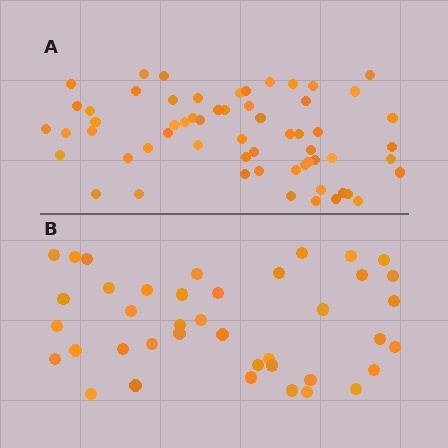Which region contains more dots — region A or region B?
Region A (the top region) has more dots.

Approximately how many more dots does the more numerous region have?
Region A has approximately 20 more dots than region B.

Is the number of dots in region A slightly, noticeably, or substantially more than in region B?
Region A has substantially more. The ratio is roughly 1.5 to 1.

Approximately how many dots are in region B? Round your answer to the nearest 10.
About 40 dots.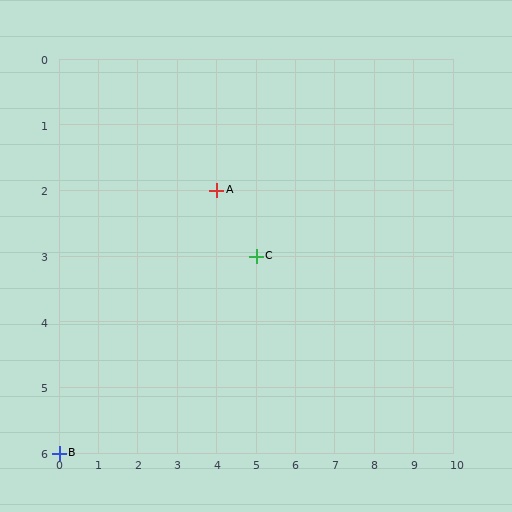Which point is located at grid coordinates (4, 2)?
Point A is at (4, 2).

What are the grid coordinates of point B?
Point B is at grid coordinates (0, 6).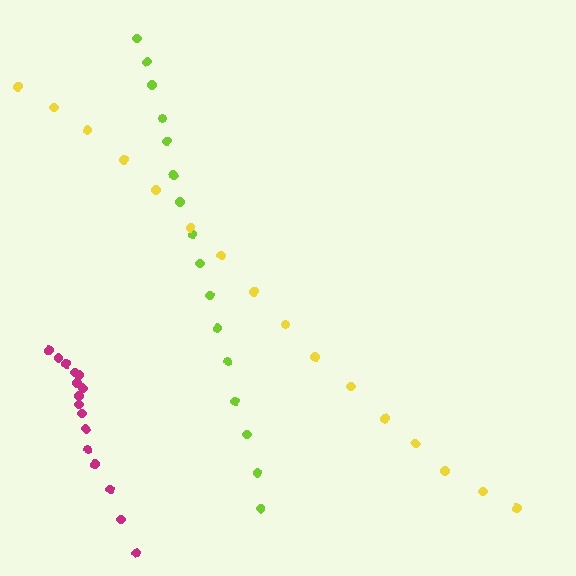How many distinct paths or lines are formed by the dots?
There are 3 distinct paths.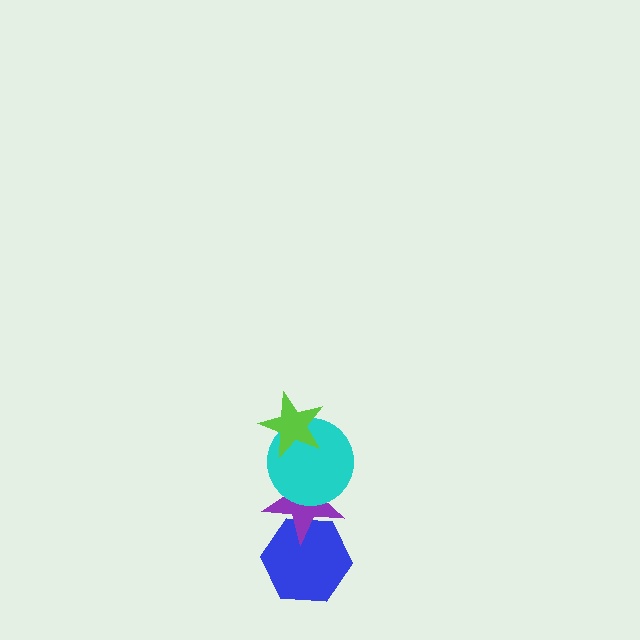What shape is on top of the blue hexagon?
The purple star is on top of the blue hexagon.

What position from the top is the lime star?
The lime star is 1st from the top.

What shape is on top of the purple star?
The cyan circle is on top of the purple star.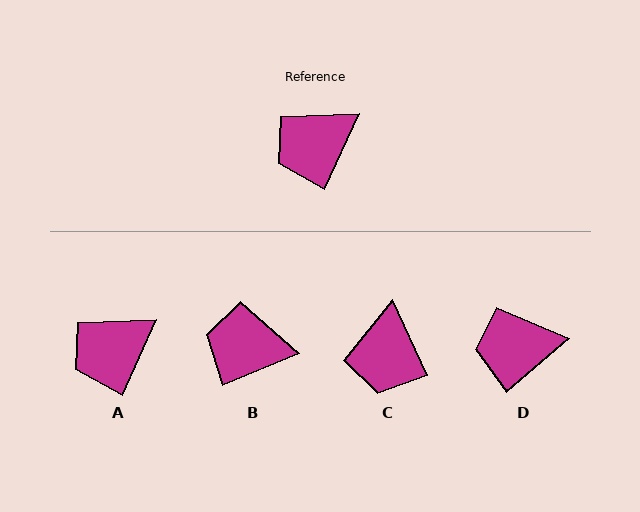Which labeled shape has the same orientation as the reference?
A.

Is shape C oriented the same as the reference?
No, it is off by about 49 degrees.